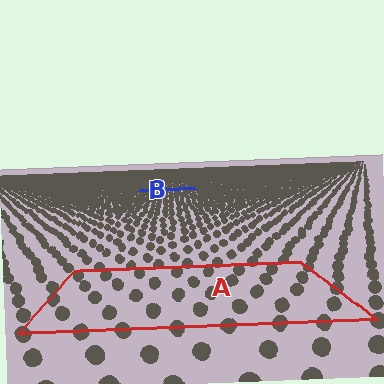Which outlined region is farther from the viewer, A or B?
Region B is farther from the viewer — the texture elements inside it appear smaller and more densely packed.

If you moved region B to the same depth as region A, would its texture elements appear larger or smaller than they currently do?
They would appear larger. At a closer depth, the same texture elements are projected at a bigger on-screen size.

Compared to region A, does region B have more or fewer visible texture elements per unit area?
Region B has more texture elements per unit area — they are packed more densely because it is farther away.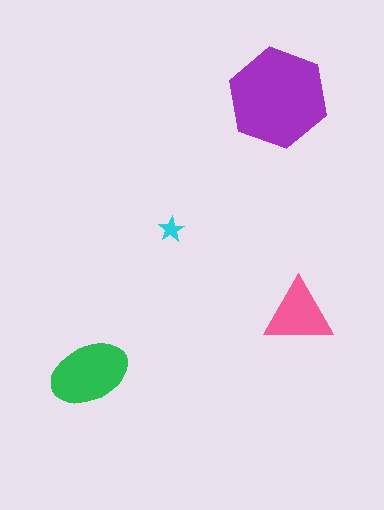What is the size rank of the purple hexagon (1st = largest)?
1st.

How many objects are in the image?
There are 4 objects in the image.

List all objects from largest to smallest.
The purple hexagon, the green ellipse, the pink triangle, the cyan star.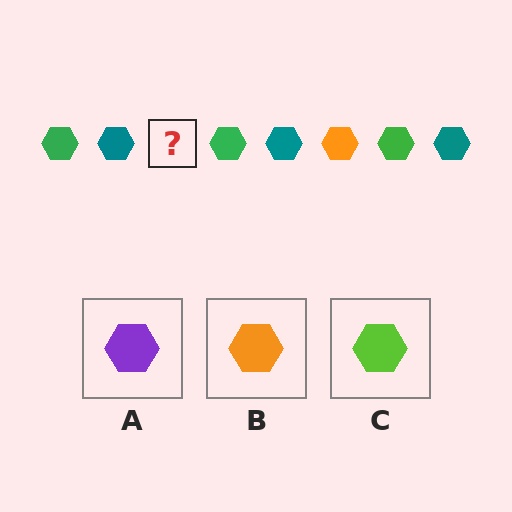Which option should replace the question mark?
Option B.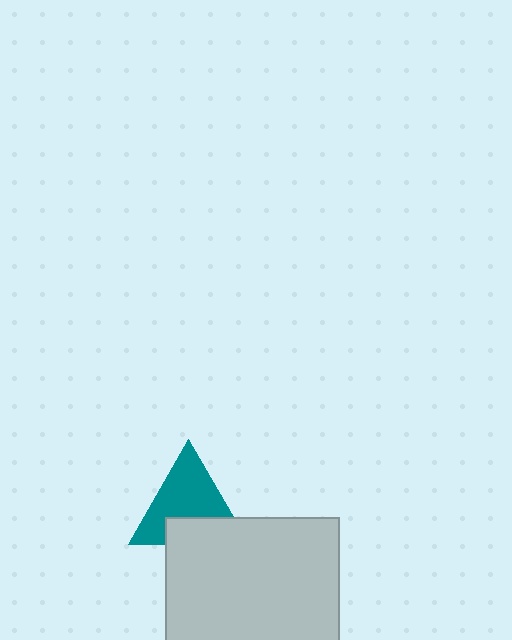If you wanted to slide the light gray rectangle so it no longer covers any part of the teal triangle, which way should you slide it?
Slide it down — that is the most direct way to separate the two shapes.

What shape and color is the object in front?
The object in front is a light gray rectangle.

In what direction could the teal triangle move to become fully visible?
The teal triangle could move up. That would shift it out from behind the light gray rectangle entirely.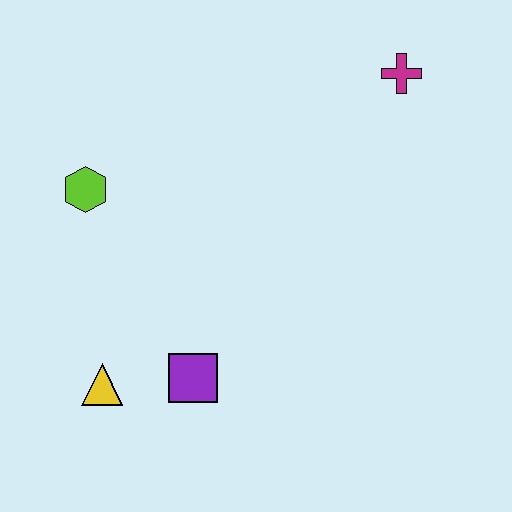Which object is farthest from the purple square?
The magenta cross is farthest from the purple square.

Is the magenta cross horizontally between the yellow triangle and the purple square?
No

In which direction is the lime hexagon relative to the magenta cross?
The lime hexagon is to the left of the magenta cross.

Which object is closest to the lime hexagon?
The yellow triangle is closest to the lime hexagon.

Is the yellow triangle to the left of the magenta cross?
Yes